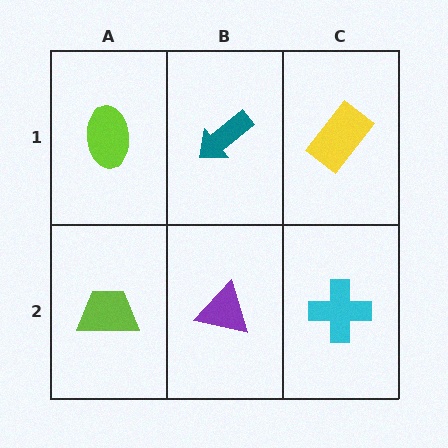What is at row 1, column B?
A teal arrow.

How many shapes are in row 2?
3 shapes.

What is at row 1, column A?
A lime ellipse.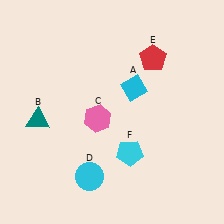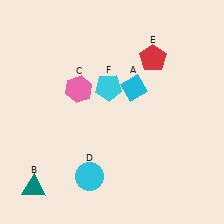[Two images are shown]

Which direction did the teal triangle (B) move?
The teal triangle (B) moved down.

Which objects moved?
The objects that moved are: the teal triangle (B), the pink hexagon (C), the cyan pentagon (F).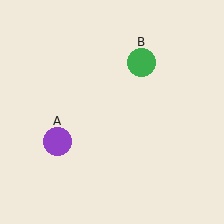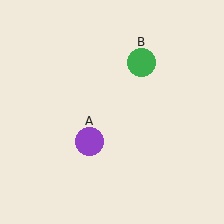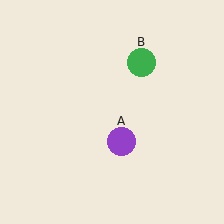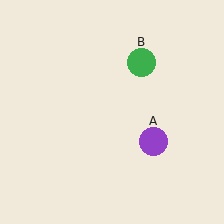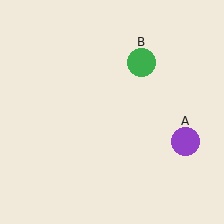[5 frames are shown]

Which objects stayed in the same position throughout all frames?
Green circle (object B) remained stationary.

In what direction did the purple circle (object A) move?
The purple circle (object A) moved right.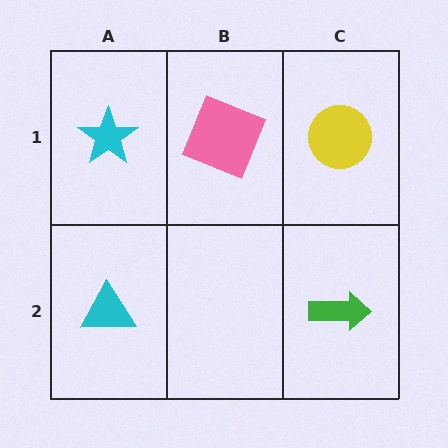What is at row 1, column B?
A pink square.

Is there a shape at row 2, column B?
No, that cell is empty.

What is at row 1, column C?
A yellow circle.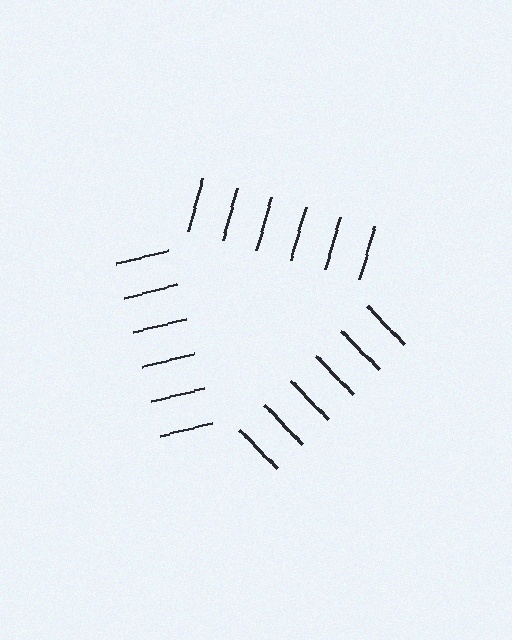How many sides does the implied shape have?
3 sides — the line-ends trace a triangle.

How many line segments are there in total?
18 — 6 along each of the 3 edges.